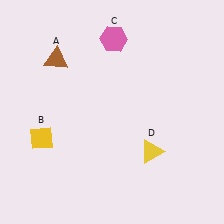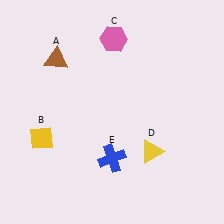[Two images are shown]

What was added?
A blue cross (E) was added in Image 2.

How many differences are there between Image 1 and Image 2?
There is 1 difference between the two images.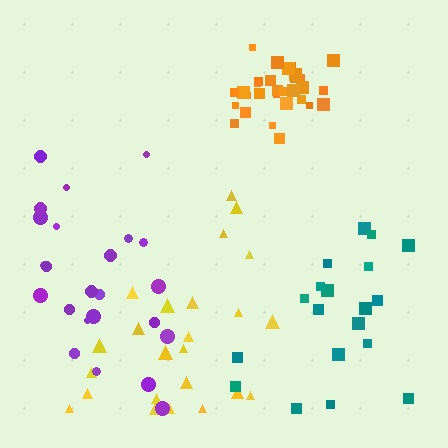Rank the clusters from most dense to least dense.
orange, teal, yellow, purple.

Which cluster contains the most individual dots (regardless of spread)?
Orange (31).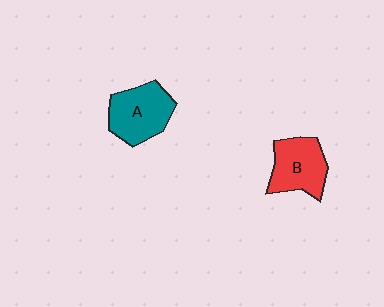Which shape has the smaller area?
Shape B (red).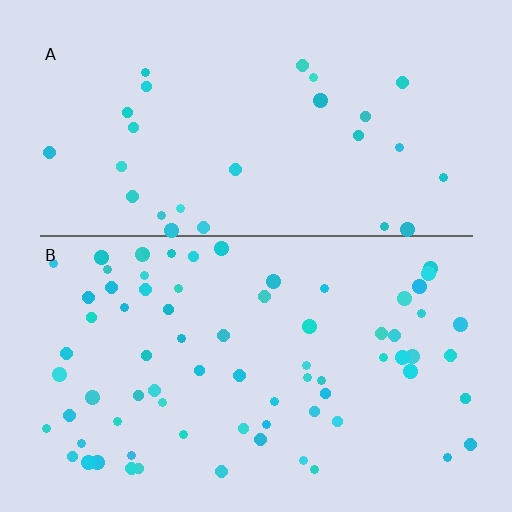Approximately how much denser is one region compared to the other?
Approximately 2.7× — region B over region A.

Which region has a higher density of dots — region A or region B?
B (the bottom).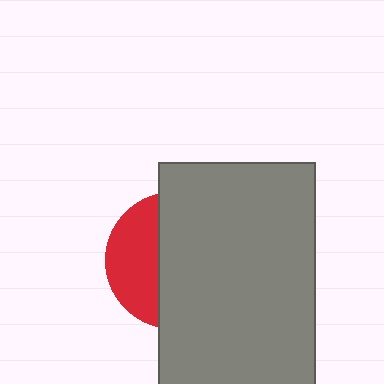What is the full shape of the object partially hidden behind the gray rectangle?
The partially hidden object is a red circle.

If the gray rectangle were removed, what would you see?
You would see the complete red circle.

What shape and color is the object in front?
The object in front is a gray rectangle.